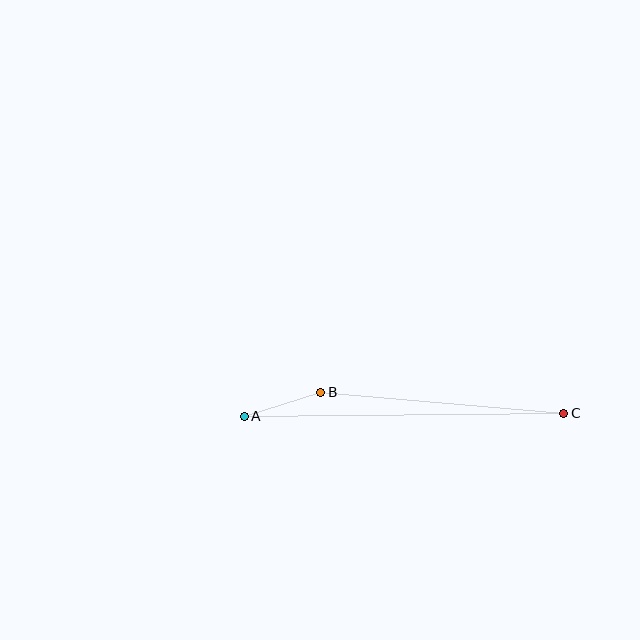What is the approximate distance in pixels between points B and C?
The distance between B and C is approximately 244 pixels.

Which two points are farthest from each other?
Points A and C are farthest from each other.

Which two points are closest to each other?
Points A and B are closest to each other.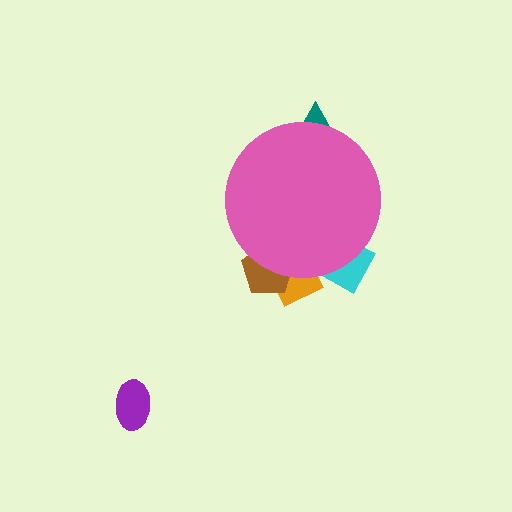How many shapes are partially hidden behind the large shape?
4 shapes are partially hidden.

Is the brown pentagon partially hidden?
Yes, the brown pentagon is partially hidden behind the pink circle.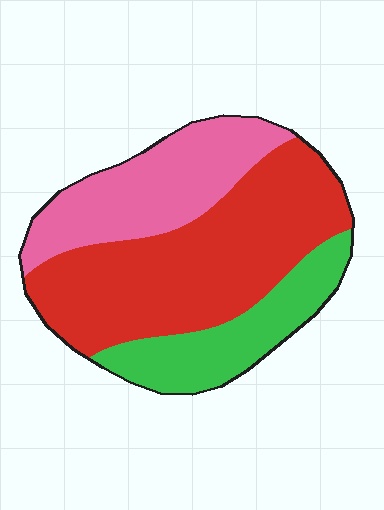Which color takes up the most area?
Red, at roughly 50%.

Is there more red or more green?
Red.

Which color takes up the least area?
Green, at roughly 20%.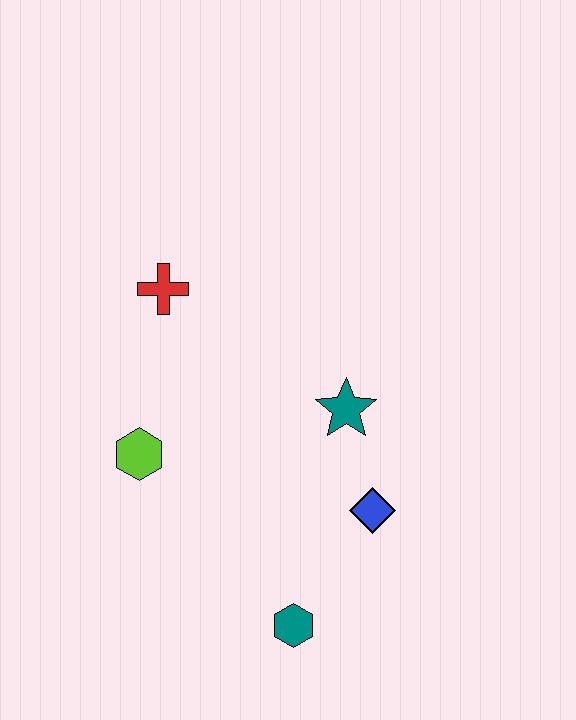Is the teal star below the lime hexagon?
No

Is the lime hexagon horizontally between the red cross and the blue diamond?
No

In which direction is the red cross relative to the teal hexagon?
The red cross is above the teal hexagon.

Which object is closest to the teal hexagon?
The blue diamond is closest to the teal hexagon.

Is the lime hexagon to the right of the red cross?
No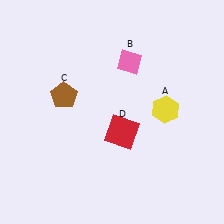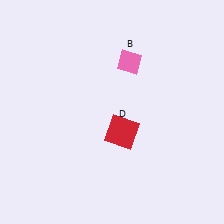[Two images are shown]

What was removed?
The brown pentagon (C), the yellow hexagon (A) were removed in Image 2.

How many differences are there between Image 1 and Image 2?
There are 2 differences between the two images.